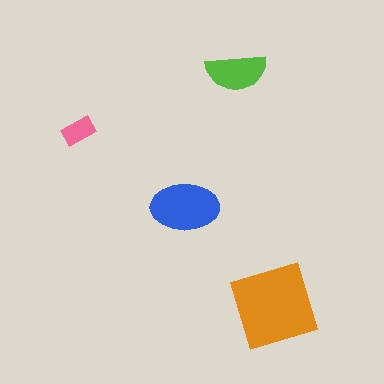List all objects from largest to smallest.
The orange diamond, the blue ellipse, the lime semicircle, the pink rectangle.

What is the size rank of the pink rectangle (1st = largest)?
4th.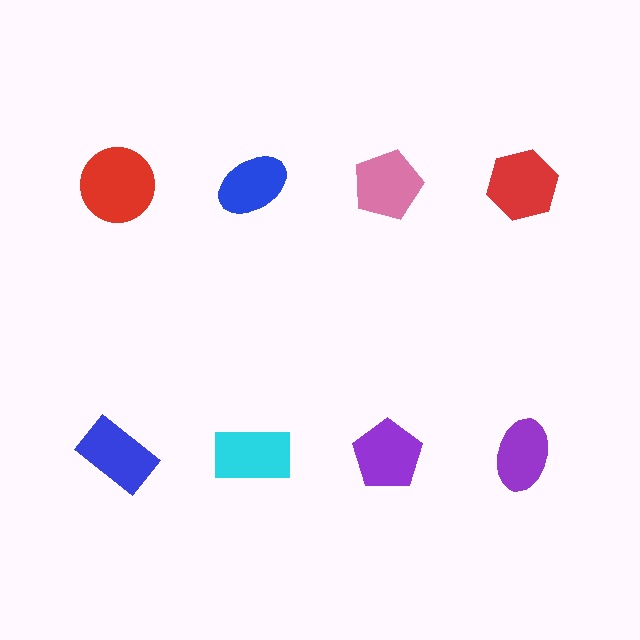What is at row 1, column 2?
A blue ellipse.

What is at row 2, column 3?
A purple pentagon.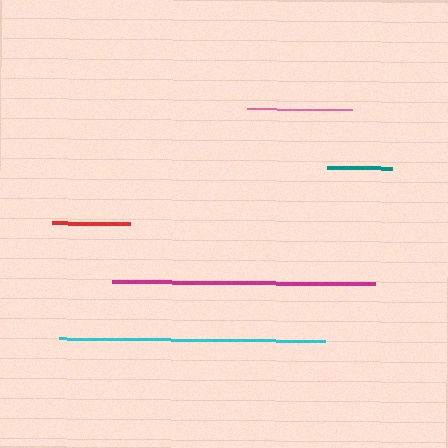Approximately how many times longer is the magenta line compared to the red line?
The magenta line is approximately 3.4 times the length of the red line.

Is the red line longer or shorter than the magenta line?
The magenta line is longer than the red line.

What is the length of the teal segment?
The teal segment is approximately 65 pixels long.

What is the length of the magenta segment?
The magenta segment is approximately 263 pixels long.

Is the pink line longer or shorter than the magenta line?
The magenta line is longer than the pink line.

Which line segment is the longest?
The cyan line is the longest at approximately 267 pixels.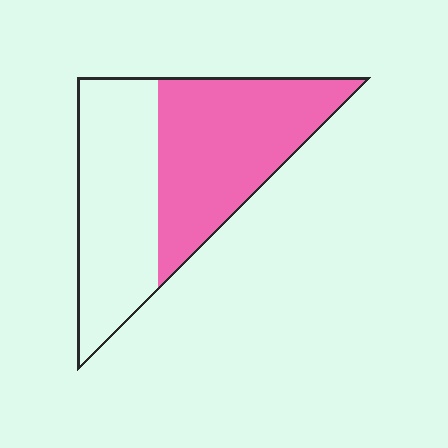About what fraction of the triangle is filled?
About one half (1/2).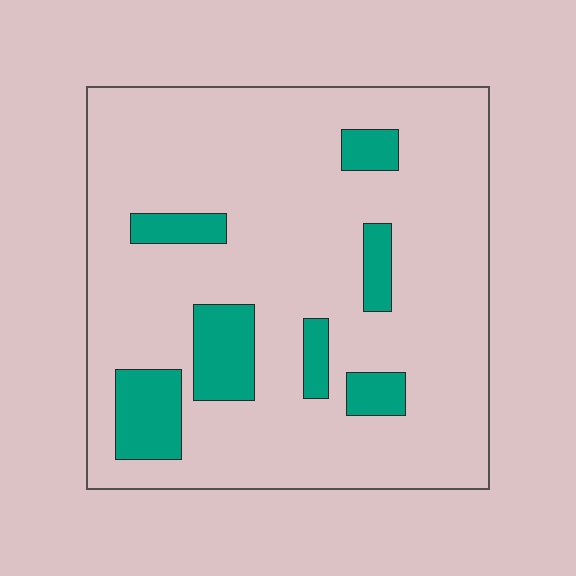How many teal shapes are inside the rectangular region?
7.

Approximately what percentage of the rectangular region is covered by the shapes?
Approximately 15%.